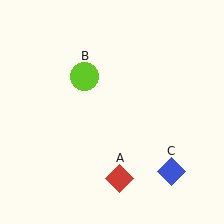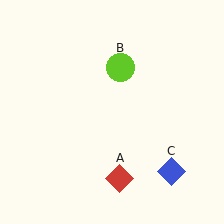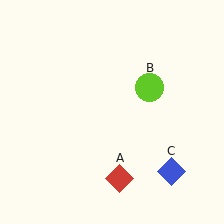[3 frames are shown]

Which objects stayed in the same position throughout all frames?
Red diamond (object A) and blue diamond (object C) remained stationary.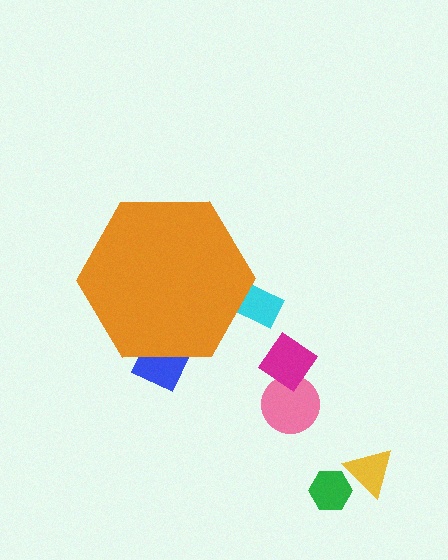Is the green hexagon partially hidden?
No, the green hexagon is fully visible.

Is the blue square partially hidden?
Yes, the blue square is partially hidden behind the orange hexagon.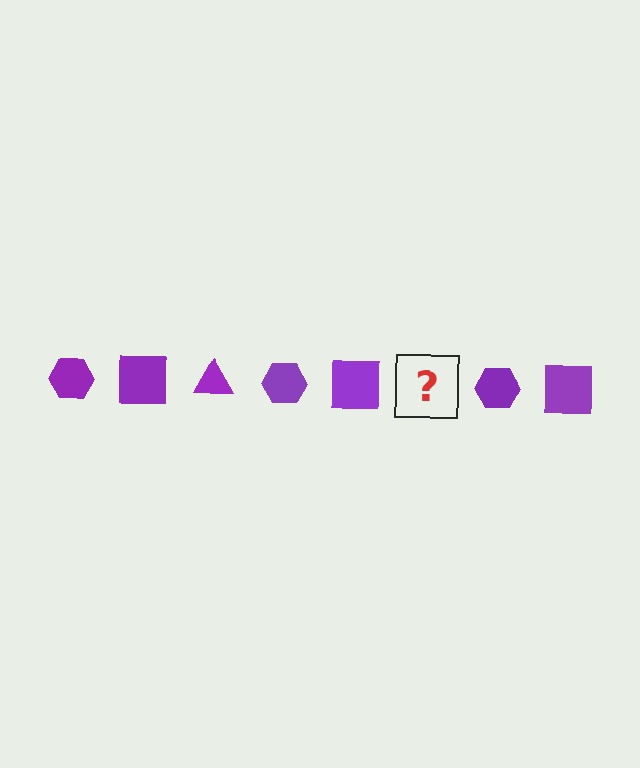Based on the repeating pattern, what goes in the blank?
The blank should be a purple triangle.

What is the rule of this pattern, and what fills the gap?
The rule is that the pattern cycles through hexagon, square, triangle shapes in purple. The gap should be filled with a purple triangle.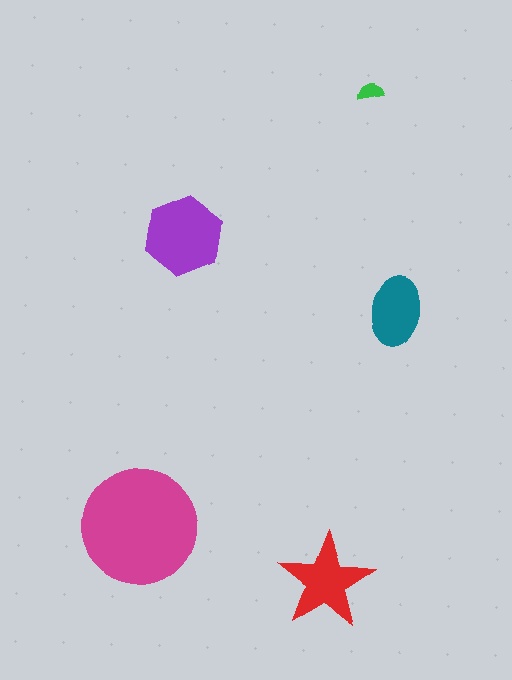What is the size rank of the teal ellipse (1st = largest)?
4th.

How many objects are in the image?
There are 5 objects in the image.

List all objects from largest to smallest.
The magenta circle, the purple hexagon, the red star, the teal ellipse, the green semicircle.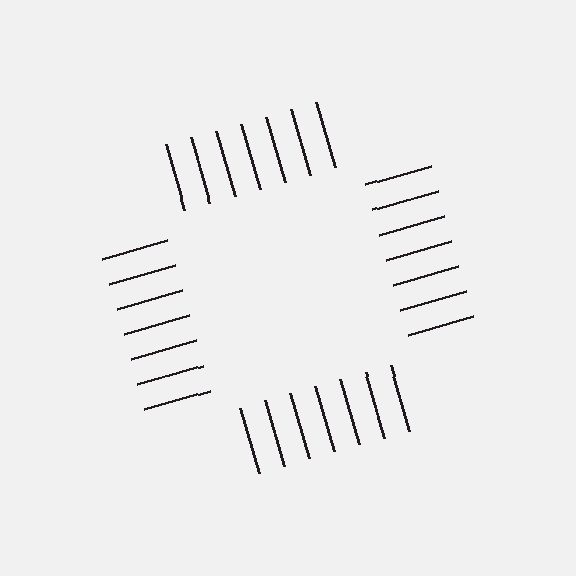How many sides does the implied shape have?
4 sides — the line-ends trace a square.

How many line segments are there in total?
28 — 7 along each of the 4 edges.